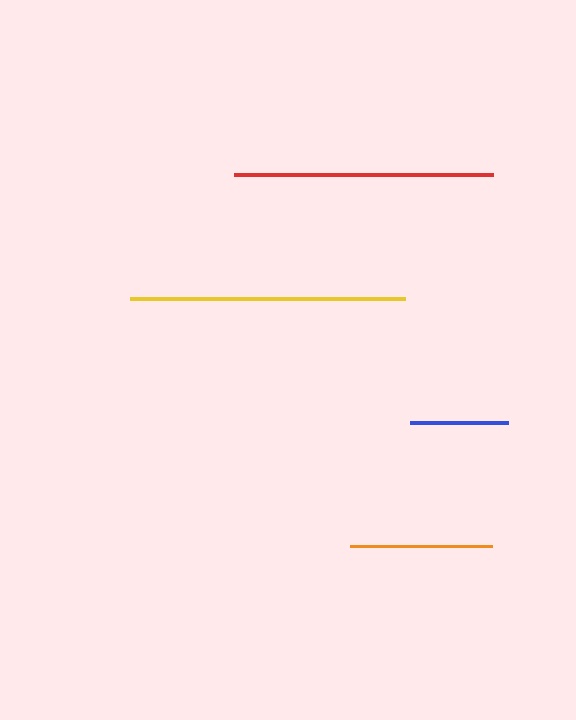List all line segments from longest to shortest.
From longest to shortest: yellow, red, orange, blue.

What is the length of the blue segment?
The blue segment is approximately 97 pixels long.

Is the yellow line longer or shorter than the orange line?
The yellow line is longer than the orange line.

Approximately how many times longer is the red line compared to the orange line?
The red line is approximately 1.8 times the length of the orange line.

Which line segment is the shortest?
The blue line is the shortest at approximately 97 pixels.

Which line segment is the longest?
The yellow line is the longest at approximately 275 pixels.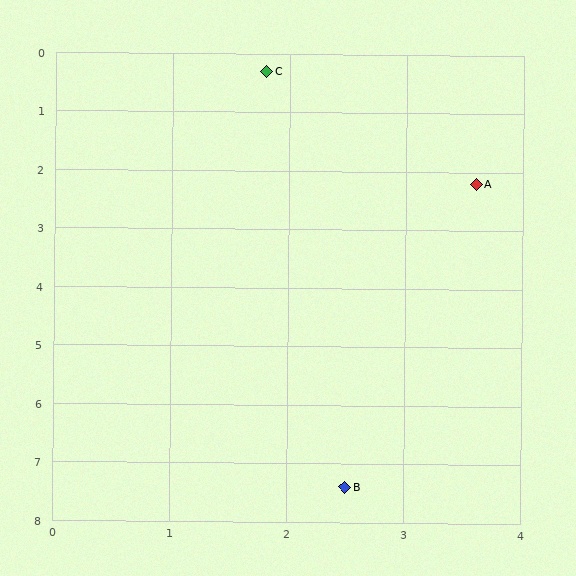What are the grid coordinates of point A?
Point A is at approximately (3.6, 2.2).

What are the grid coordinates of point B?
Point B is at approximately (2.5, 7.4).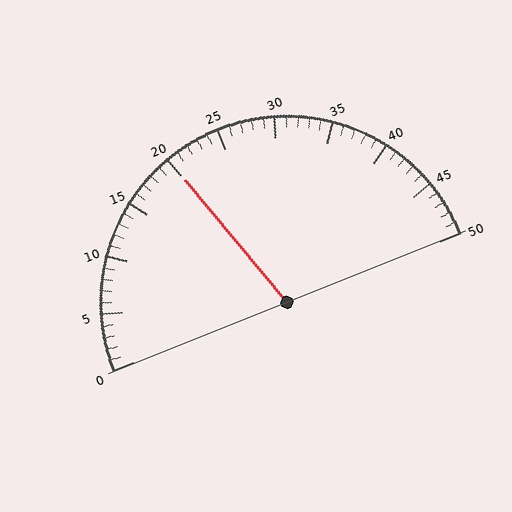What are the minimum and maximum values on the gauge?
The gauge ranges from 0 to 50.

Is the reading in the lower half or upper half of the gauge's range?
The reading is in the lower half of the range (0 to 50).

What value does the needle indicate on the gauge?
The needle indicates approximately 20.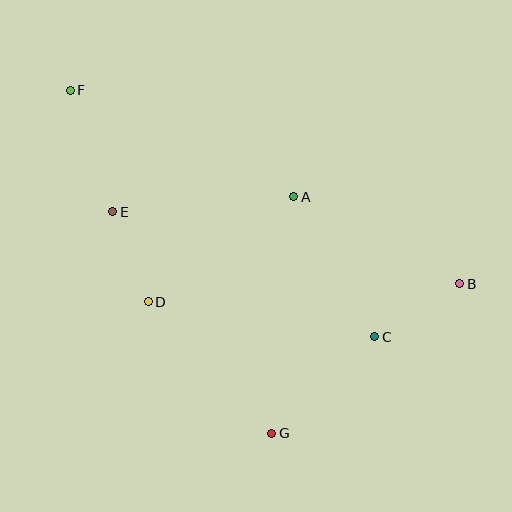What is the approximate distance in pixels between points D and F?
The distance between D and F is approximately 226 pixels.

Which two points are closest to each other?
Points D and E are closest to each other.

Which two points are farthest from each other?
Points B and F are farthest from each other.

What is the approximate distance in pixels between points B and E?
The distance between B and E is approximately 355 pixels.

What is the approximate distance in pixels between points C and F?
The distance between C and F is approximately 392 pixels.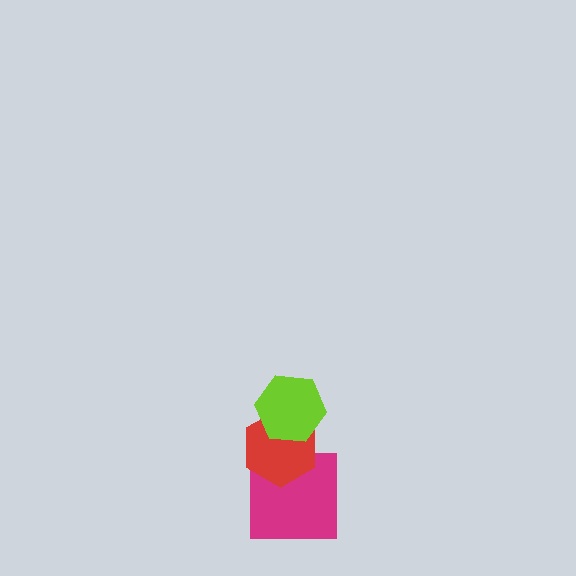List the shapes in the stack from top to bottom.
From top to bottom: the lime hexagon, the red hexagon, the magenta square.